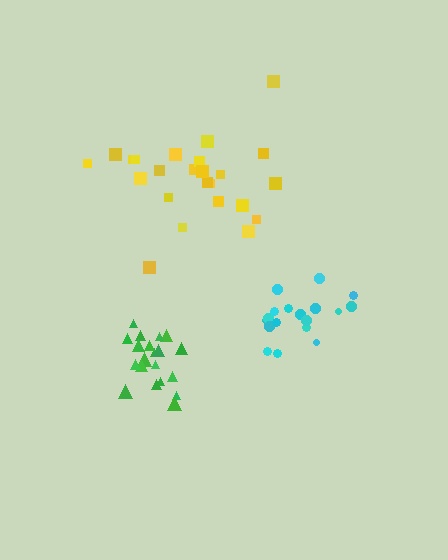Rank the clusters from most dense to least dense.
cyan, green, yellow.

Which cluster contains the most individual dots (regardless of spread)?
Yellow (24).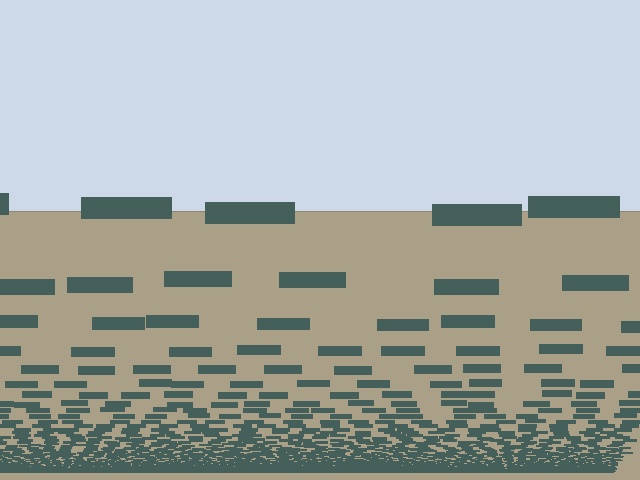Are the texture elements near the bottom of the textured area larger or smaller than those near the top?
Smaller. The gradient is inverted — elements near the bottom are smaller and denser.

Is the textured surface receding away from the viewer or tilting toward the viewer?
The surface appears to tilt toward the viewer. Texture elements get larger and sparser toward the top.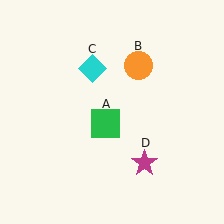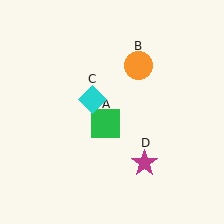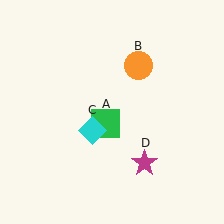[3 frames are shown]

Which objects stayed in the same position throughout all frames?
Green square (object A) and orange circle (object B) and magenta star (object D) remained stationary.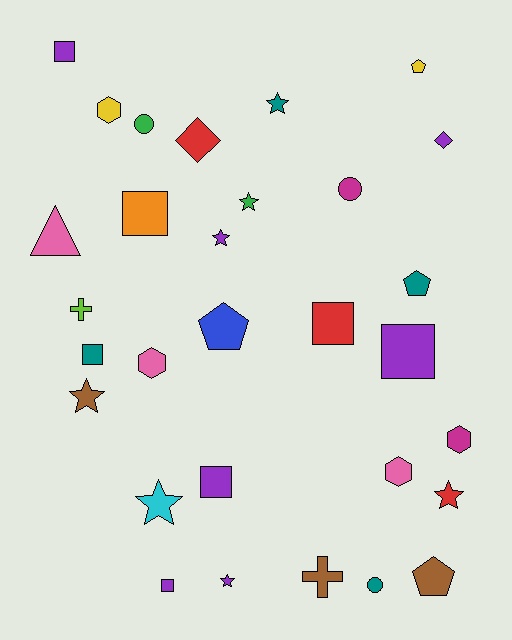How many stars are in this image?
There are 7 stars.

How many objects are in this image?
There are 30 objects.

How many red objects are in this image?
There are 3 red objects.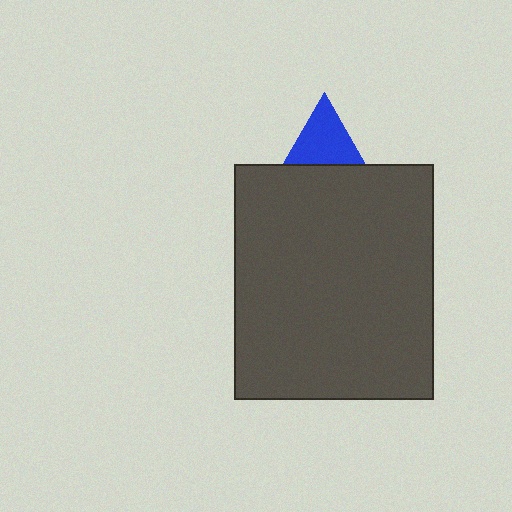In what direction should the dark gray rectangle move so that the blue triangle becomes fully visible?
The dark gray rectangle should move down. That is the shortest direction to clear the overlap and leave the blue triangle fully visible.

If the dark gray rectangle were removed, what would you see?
You would see the complete blue triangle.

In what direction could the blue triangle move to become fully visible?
The blue triangle could move up. That would shift it out from behind the dark gray rectangle entirely.